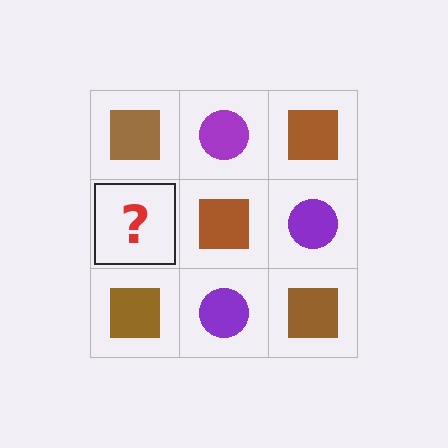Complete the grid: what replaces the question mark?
The question mark should be replaced with a purple circle.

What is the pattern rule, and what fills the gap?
The rule is that it alternates brown square and purple circle in a checkerboard pattern. The gap should be filled with a purple circle.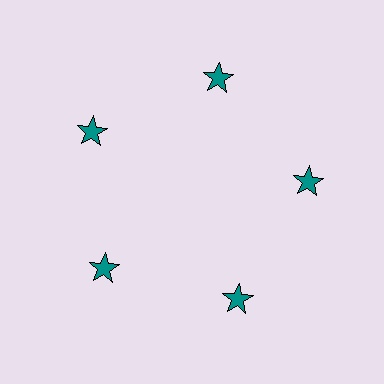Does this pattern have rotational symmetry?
Yes, this pattern has 5-fold rotational symmetry. It looks the same after rotating 72 degrees around the center.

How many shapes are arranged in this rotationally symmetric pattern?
There are 5 shapes, arranged in 5 groups of 1.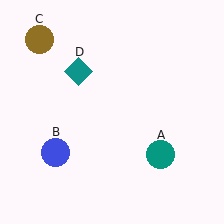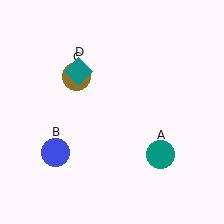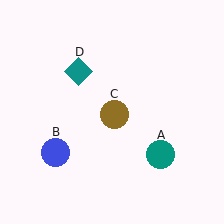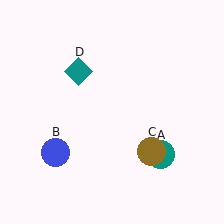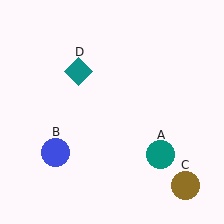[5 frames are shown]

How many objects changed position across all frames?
1 object changed position: brown circle (object C).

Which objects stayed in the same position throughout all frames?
Teal circle (object A) and blue circle (object B) and teal diamond (object D) remained stationary.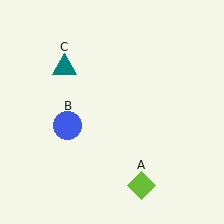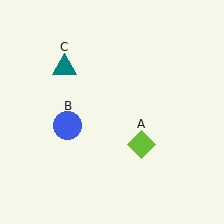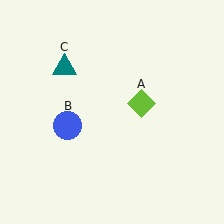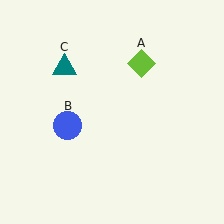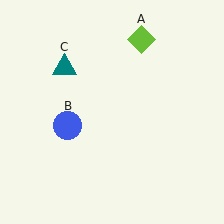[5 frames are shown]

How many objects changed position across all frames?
1 object changed position: lime diamond (object A).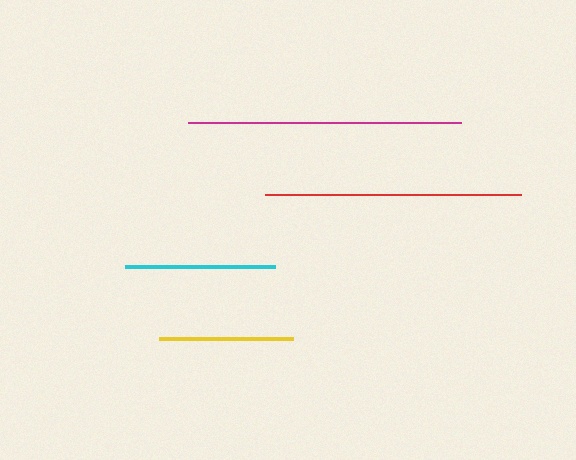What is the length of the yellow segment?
The yellow segment is approximately 134 pixels long.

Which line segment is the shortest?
The yellow line is the shortest at approximately 134 pixels.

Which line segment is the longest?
The magenta line is the longest at approximately 273 pixels.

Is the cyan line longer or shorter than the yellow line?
The cyan line is longer than the yellow line.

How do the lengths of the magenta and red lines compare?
The magenta and red lines are approximately the same length.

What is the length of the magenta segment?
The magenta segment is approximately 273 pixels long.